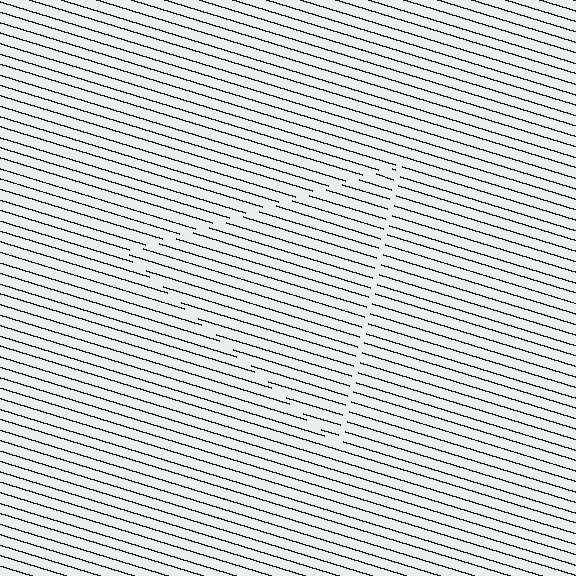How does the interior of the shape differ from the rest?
The interior of the shape contains the same grating, shifted by half a period — the contour is defined by the phase discontinuity where line-ends from the inner and outer gratings abut.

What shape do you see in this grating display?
An illusory triangle. The interior of the shape contains the same grating, shifted by half a period — the contour is defined by the phase discontinuity where line-ends from the inner and outer gratings abut.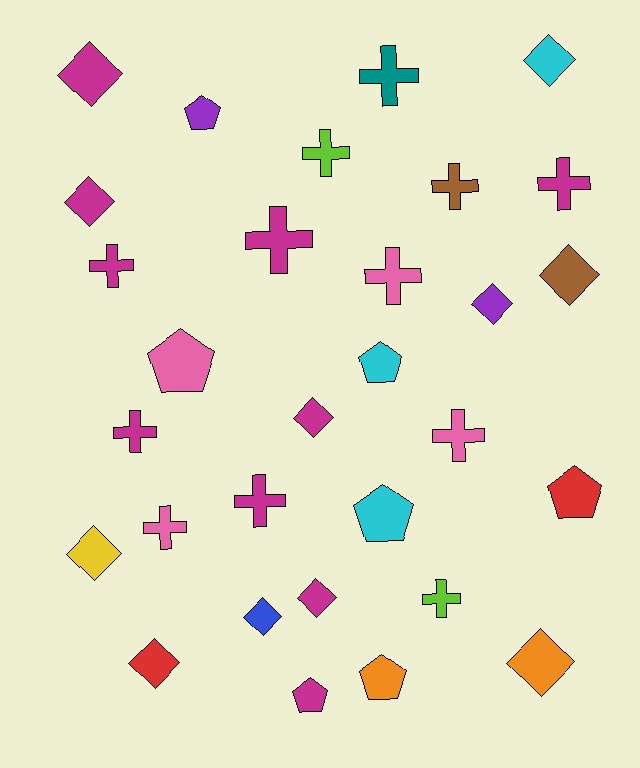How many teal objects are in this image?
There is 1 teal object.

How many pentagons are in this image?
There are 7 pentagons.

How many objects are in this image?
There are 30 objects.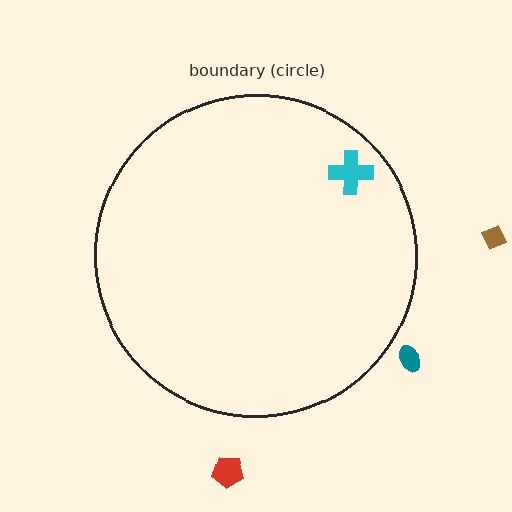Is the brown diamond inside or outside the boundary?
Outside.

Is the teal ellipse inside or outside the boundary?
Outside.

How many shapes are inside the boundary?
1 inside, 3 outside.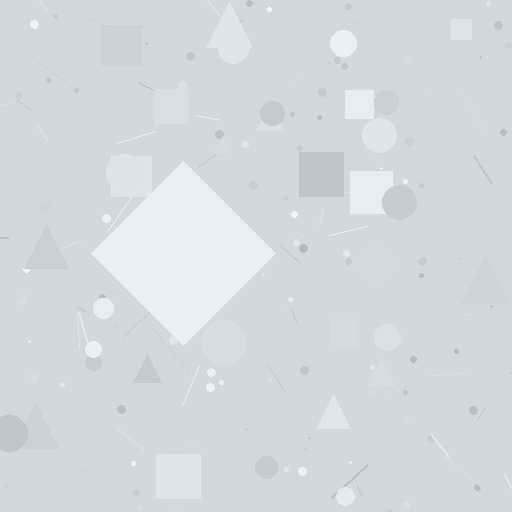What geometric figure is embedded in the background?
A diamond is embedded in the background.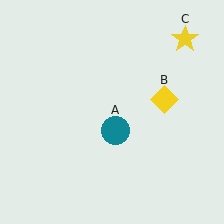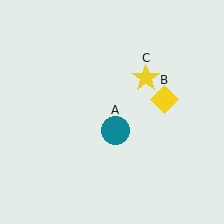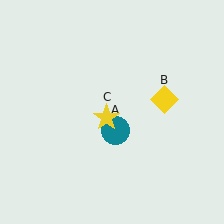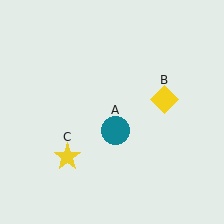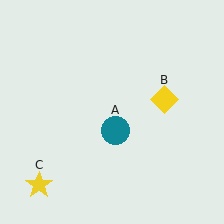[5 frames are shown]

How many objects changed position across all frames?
1 object changed position: yellow star (object C).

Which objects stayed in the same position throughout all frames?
Teal circle (object A) and yellow diamond (object B) remained stationary.